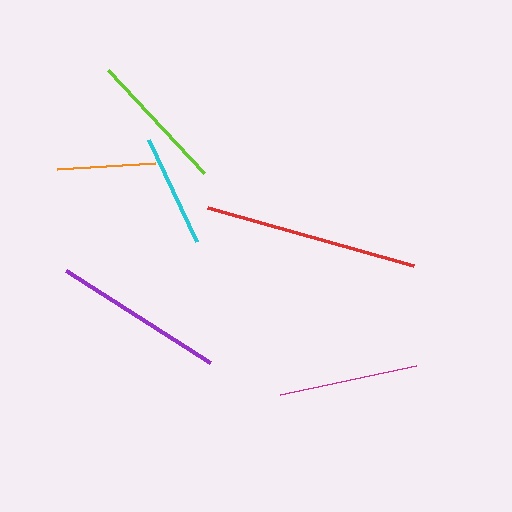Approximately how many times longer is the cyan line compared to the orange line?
The cyan line is approximately 1.1 times the length of the orange line.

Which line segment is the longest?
The red line is the longest at approximately 214 pixels.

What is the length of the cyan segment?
The cyan segment is approximately 112 pixels long.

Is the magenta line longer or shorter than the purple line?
The purple line is longer than the magenta line.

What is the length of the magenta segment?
The magenta segment is approximately 140 pixels long.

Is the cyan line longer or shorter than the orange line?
The cyan line is longer than the orange line.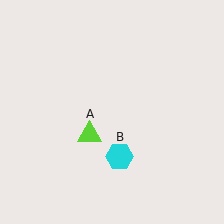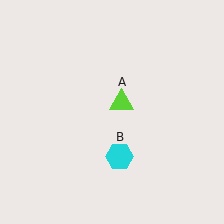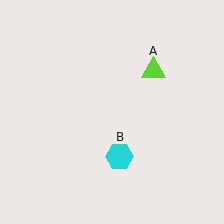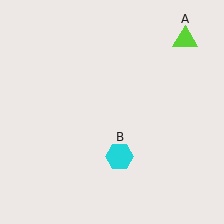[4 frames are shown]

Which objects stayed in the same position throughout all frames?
Cyan hexagon (object B) remained stationary.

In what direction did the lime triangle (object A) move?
The lime triangle (object A) moved up and to the right.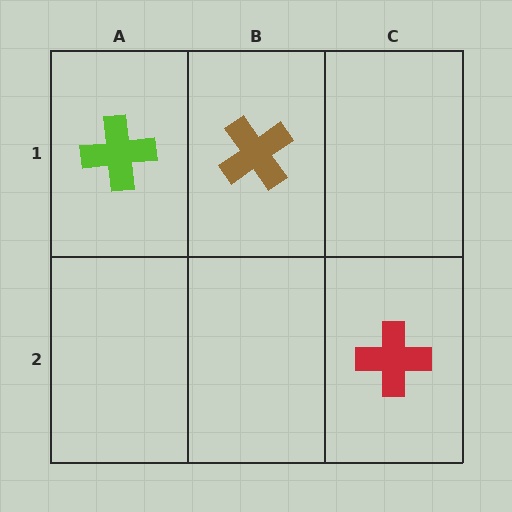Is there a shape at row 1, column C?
No, that cell is empty.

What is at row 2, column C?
A red cross.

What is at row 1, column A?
A lime cross.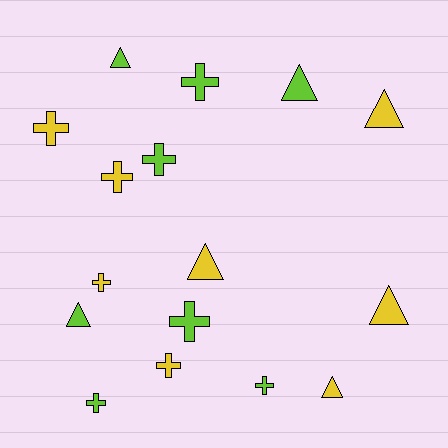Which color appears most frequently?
Yellow, with 8 objects.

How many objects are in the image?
There are 16 objects.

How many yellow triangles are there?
There are 4 yellow triangles.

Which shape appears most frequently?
Cross, with 9 objects.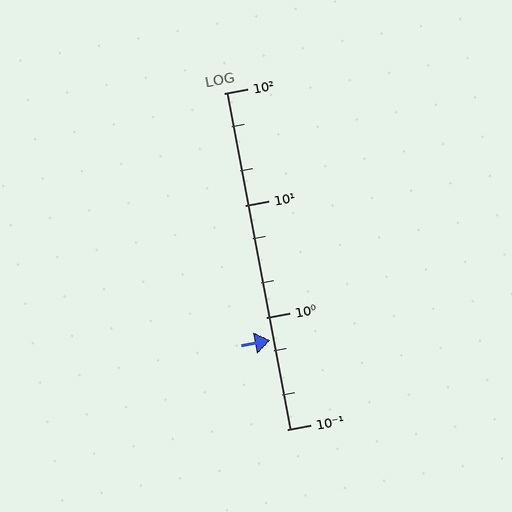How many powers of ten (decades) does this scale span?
The scale spans 3 decades, from 0.1 to 100.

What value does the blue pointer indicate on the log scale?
The pointer indicates approximately 0.62.